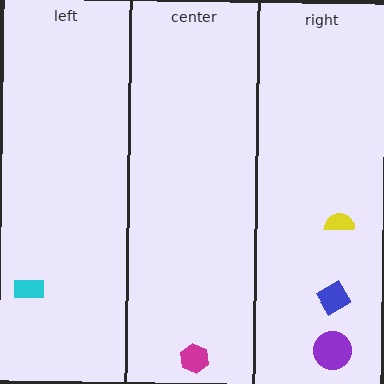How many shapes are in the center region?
1.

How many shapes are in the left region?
1.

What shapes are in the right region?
The purple circle, the blue diamond, the yellow semicircle.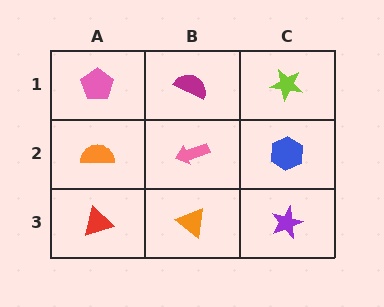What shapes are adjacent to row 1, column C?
A blue hexagon (row 2, column C), a magenta semicircle (row 1, column B).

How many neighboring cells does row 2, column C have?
3.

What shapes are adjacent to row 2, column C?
A lime star (row 1, column C), a purple star (row 3, column C), a pink arrow (row 2, column B).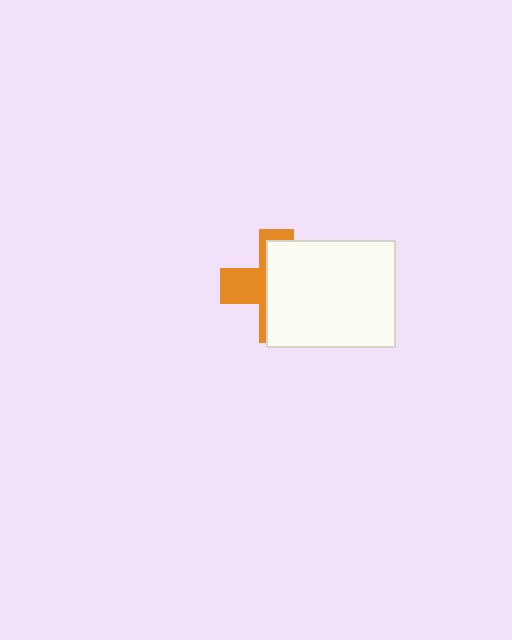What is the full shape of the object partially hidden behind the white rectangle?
The partially hidden object is an orange cross.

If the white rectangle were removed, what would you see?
You would see the complete orange cross.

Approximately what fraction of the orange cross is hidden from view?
Roughly 64% of the orange cross is hidden behind the white rectangle.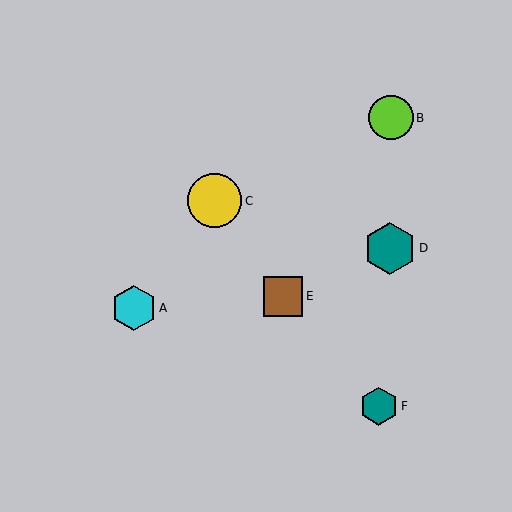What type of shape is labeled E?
Shape E is a brown square.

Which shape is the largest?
The yellow circle (labeled C) is the largest.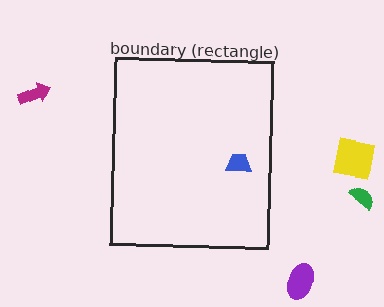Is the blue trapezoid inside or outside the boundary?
Inside.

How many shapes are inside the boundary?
1 inside, 4 outside.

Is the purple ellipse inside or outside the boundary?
Outside.